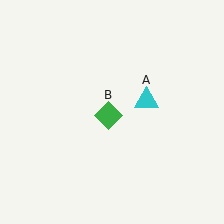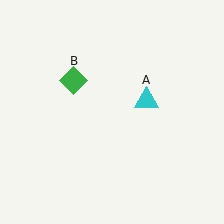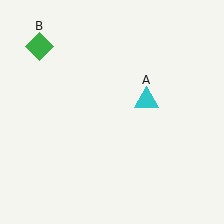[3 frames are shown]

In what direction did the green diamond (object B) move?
The green diamond (object B) moved up and to the left.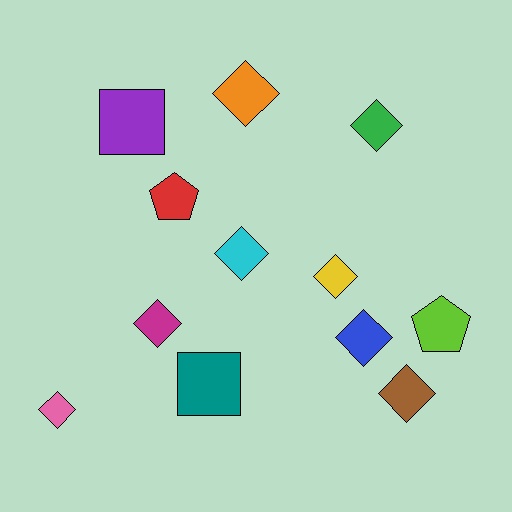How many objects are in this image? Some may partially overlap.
There are 12 objects.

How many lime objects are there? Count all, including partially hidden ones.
There is 1 lime object.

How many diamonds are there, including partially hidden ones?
There are 8 diamonds.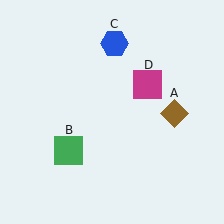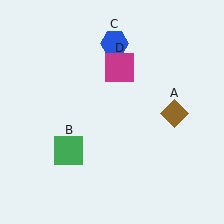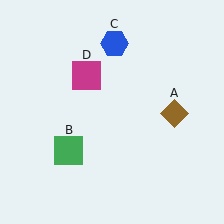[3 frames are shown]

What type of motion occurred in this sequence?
The magenta square (object D) rotated counterclockwise around the center of the scene.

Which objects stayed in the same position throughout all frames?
Brown diamond (object A) and green square (object B) and blue hexagon (object C) remained stationary.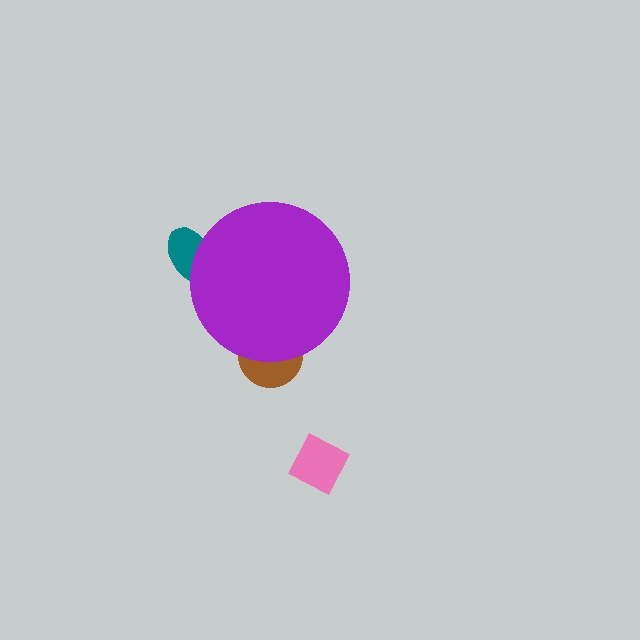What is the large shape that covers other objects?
A purple circle.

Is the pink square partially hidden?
No, the pink square is fully visible.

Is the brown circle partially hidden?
Yes, the brown circle is partially hidden behind the purple circle.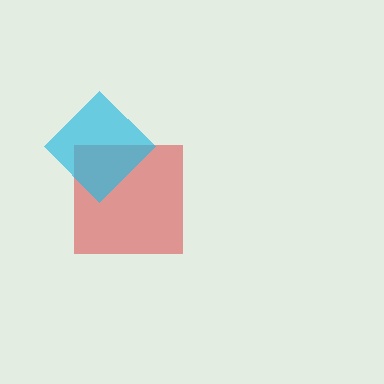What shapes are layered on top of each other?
The layered shapes are: a red square, a cyan diamond.